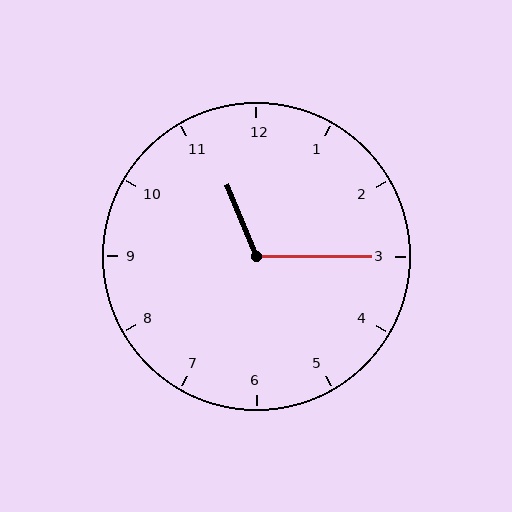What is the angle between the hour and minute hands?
Approximately 112 degrees.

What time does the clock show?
11:15.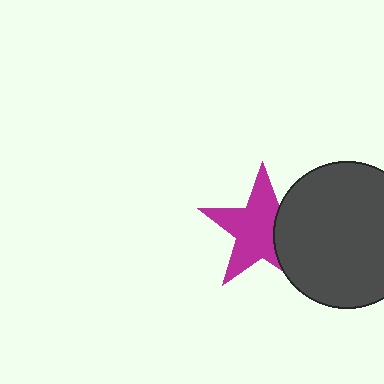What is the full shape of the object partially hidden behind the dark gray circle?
The partially hidden object is a magenta star.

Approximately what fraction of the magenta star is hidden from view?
Roughly 32% of the magenta star is hidden behind the dark gray circle.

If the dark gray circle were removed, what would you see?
You would see the complete magenta star.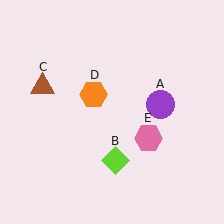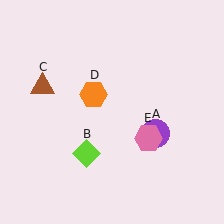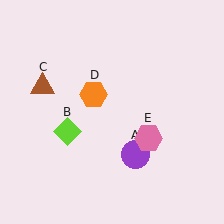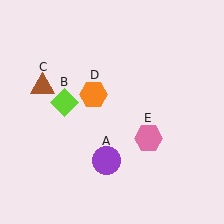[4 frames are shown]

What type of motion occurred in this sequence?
The purple circle (object A), lime diamond (object B) rotated clockwise around the center of the scene.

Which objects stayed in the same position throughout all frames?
Brown triangle (object C) and orange hexagon (object D) and pink hexagon (object E) remained stationary.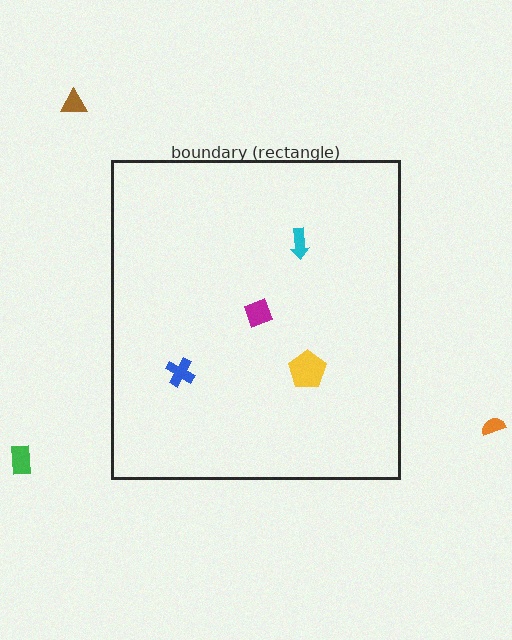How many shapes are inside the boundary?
4 inside, 3 outside.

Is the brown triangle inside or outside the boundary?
Outside.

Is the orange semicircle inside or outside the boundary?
Outside.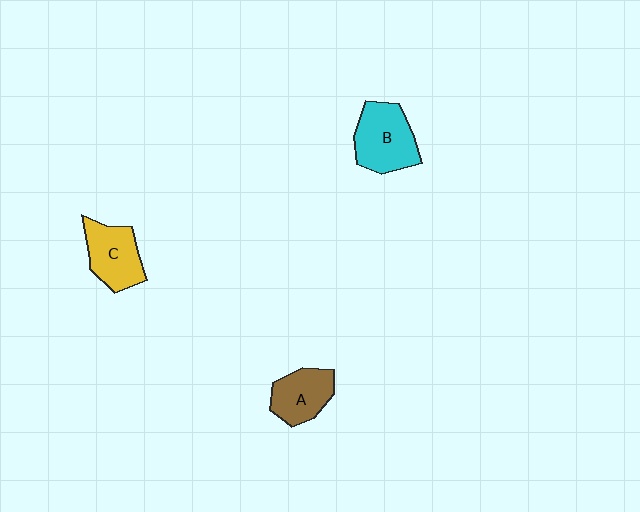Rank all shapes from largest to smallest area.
From largest to smallest: B (cyan), C (yellow), A (brown).